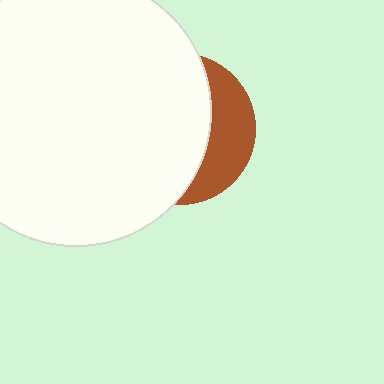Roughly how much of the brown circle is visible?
A small part of it is visible (roughly 31%).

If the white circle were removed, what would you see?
You would see the complete brown circle.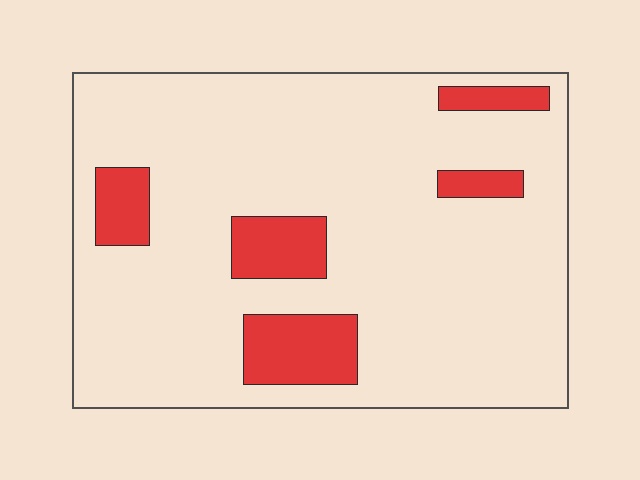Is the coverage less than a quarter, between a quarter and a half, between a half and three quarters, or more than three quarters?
Less than a quarter.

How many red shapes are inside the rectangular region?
5.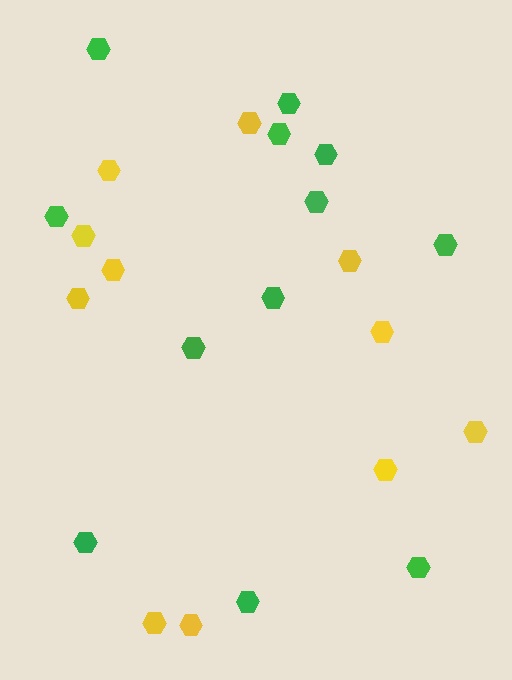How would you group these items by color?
There are 2 groups: one group of green hexagons (12) and one group of yellow hexagons (11).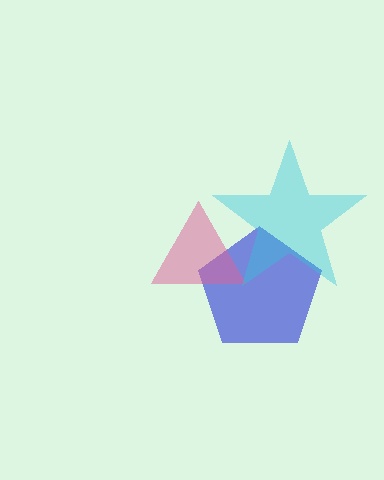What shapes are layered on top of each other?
The layered shapes are: a blue pentagon, a pink triangle, a cyan star.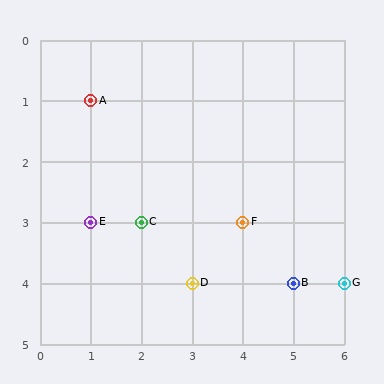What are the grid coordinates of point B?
Point B is at grid coordinates (5, 4).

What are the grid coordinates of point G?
Point G is at grid coordinates (6, 4).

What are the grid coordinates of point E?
Point E is at grid coordinates (1, 3).